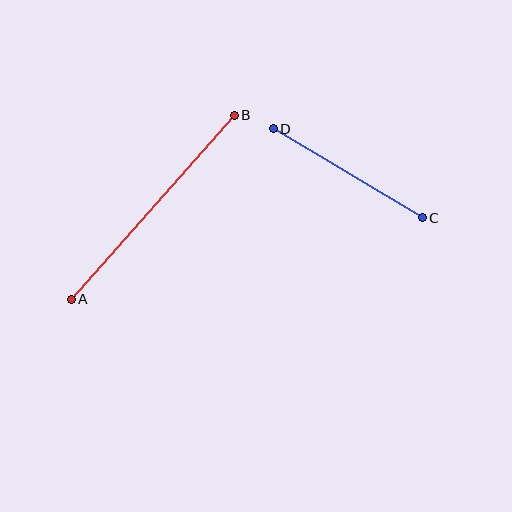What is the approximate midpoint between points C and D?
The midpoint is at approximately (348, 173) pixels.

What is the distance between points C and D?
The distance is approximately 174 pixels.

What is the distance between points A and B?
The distance is approximately 246 pixels.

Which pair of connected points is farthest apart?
Points A and B are farthest apart.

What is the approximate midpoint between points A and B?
The midpoint is at approximately (153, 207) pixels.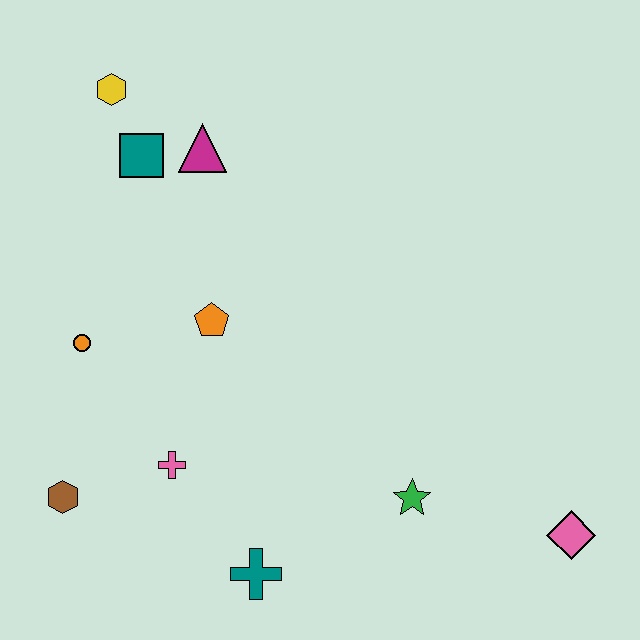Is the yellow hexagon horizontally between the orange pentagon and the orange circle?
Yes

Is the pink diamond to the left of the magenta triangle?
No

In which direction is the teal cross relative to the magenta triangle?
The teal cross is below the magenta triangle.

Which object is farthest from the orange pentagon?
The pink diamond is farthest from the orange pentagon.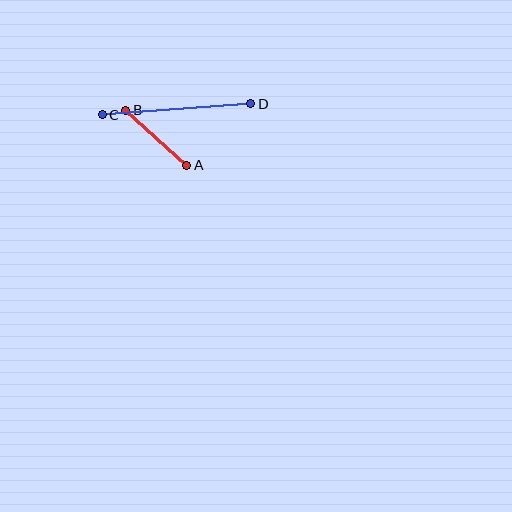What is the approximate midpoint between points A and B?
The midpoint is at approximately (156, 138) pixels.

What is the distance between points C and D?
The distance is approximately 149 pixels.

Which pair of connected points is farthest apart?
Points C and D are farthest apart.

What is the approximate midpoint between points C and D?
The midpoint is at approximately (176, 109) pixels.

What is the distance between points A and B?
The distance is approximately 82 pixels.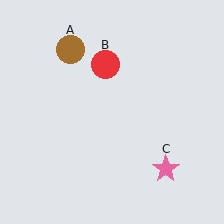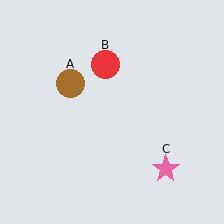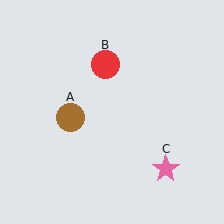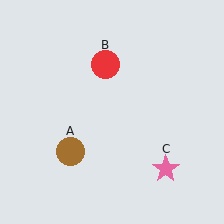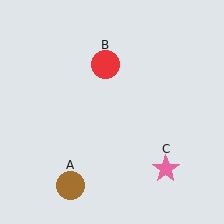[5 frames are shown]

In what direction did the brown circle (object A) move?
The brown circle (object A) moved down.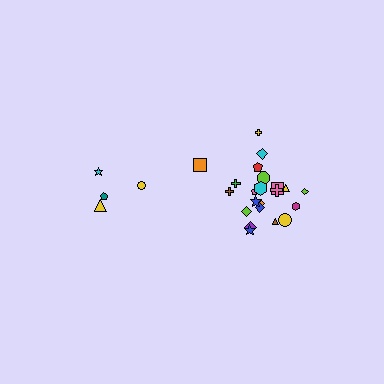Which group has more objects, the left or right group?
The right group.